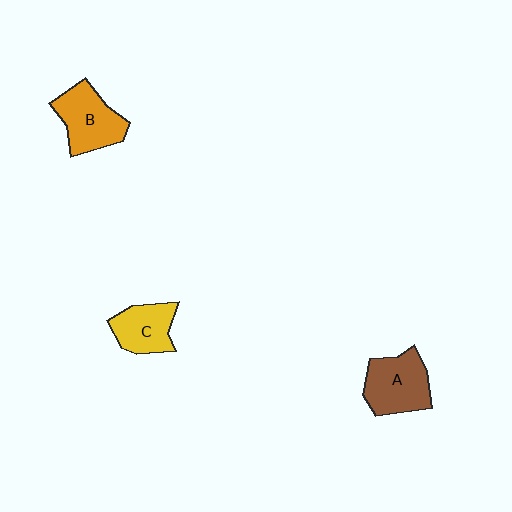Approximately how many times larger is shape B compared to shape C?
Approximately 1.3 times.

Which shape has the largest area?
Shape A (brown).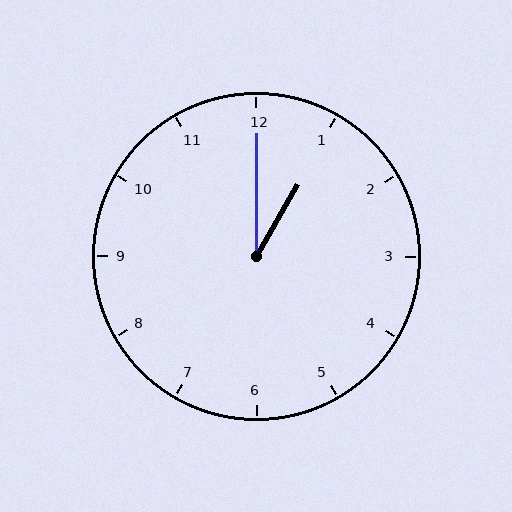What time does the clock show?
1:00.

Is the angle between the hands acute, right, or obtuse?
It is acute.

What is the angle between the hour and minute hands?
Approximately 30 degrees.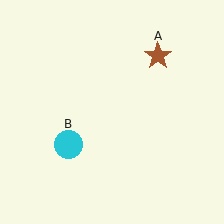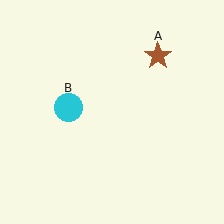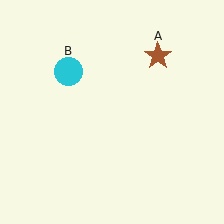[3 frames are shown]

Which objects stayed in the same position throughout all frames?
Brown star (object A) remained stationary.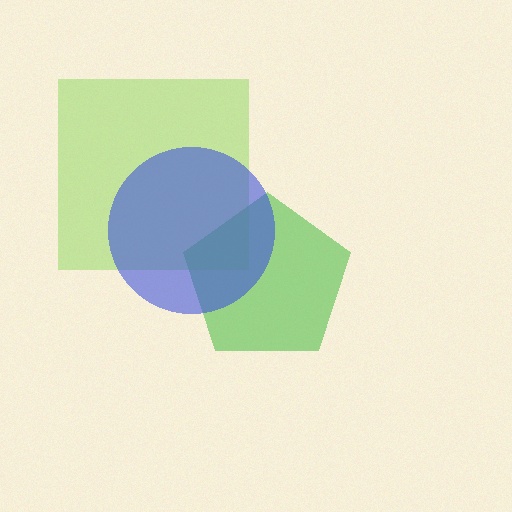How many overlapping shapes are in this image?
There are 3 overlapping shapes in the image.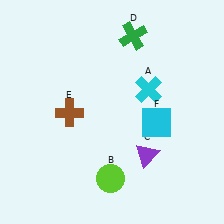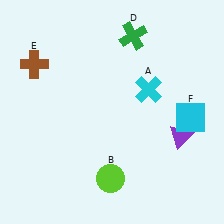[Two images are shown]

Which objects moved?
The objects that moved are: the purple triangle (C), the brown cross (E), the cyan square (F).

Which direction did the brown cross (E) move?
The brown cross (E) moved up.